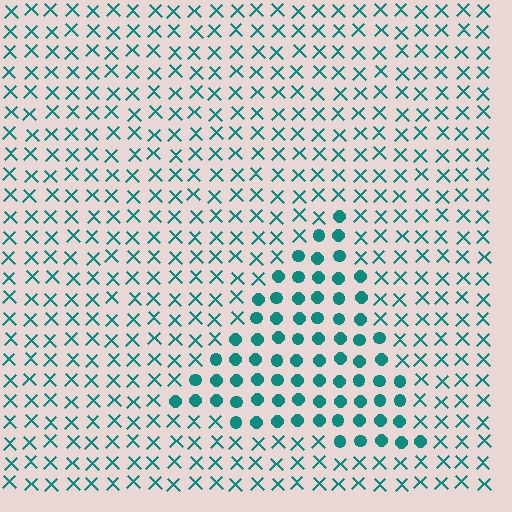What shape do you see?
I see a triangle.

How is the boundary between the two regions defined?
The boundary is defined by a change in element shape: circles inside vs. X marks outside. All elements share the same color and spacing.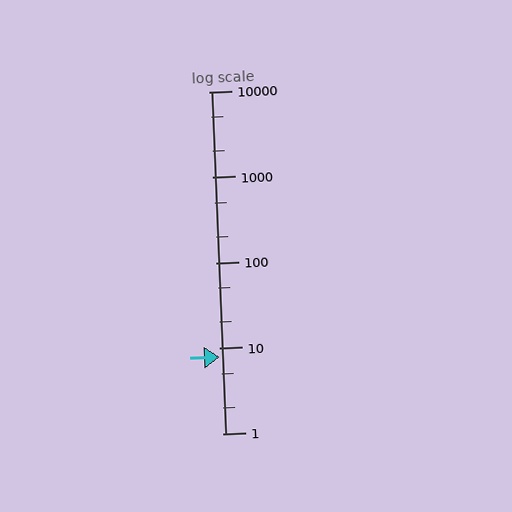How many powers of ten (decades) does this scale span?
The scale spans 4 decades, from 1 to 10000.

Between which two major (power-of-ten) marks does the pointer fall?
The pointer is between 1 and 10.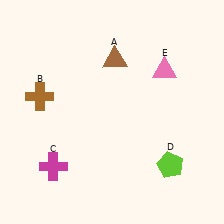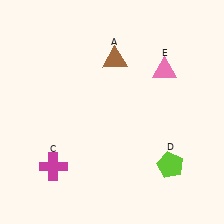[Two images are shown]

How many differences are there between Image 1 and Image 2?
There is 1 difference between the two images.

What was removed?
The brown cross (B) was removed in Image 2.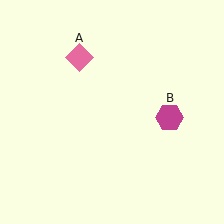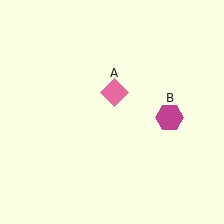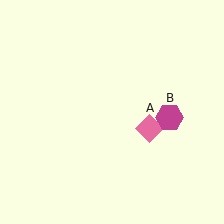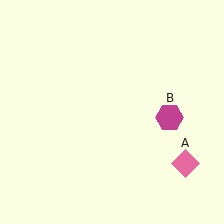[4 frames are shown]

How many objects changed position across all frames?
1 object changed position: pink diamond (object A).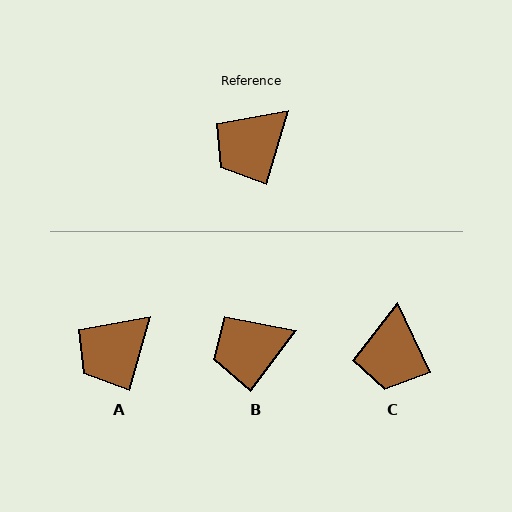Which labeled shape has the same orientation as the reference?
A.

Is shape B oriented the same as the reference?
No, it is off by about 21 degrees.